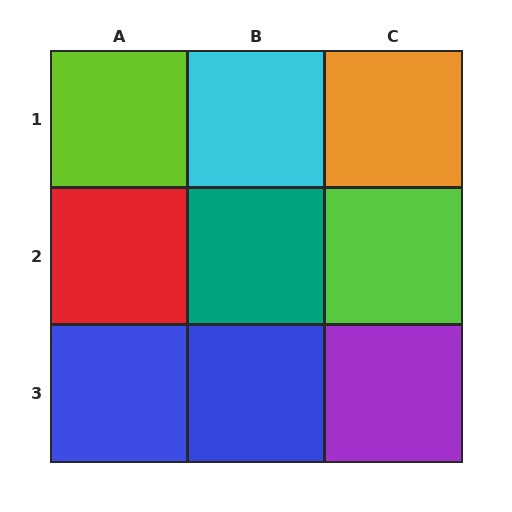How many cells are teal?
1 cell is teal.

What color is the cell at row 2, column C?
Lime.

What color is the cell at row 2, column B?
Teal.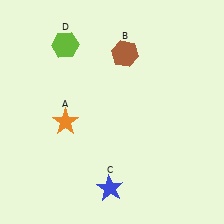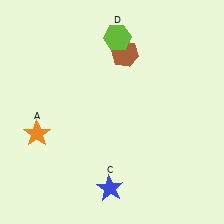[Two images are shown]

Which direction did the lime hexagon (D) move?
The lime hexagon (D) moved right.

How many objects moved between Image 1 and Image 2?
2 objects moved between the two images.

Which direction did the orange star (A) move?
The orange star (A) moved left.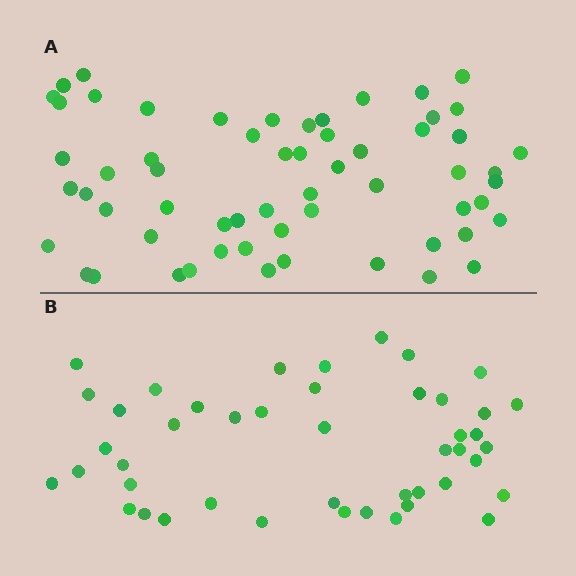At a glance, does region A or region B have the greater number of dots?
Region A (the top region) has more dots.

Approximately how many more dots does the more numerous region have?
Region A has approximately 15 more dots than region B.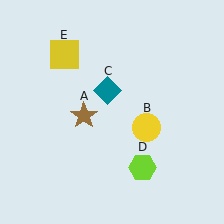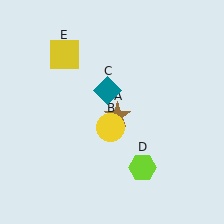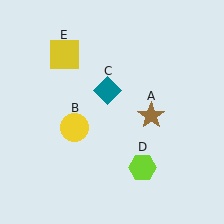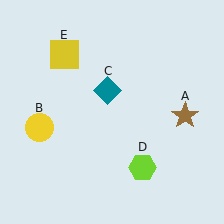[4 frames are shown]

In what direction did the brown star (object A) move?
The brown star (object A) moved right.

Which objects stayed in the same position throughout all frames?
Teal diamond (object C) and lime hexagon (object D) and yellow square (object E) remained stationary.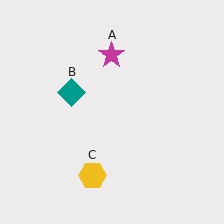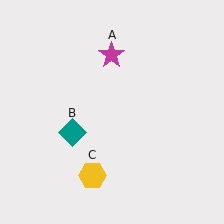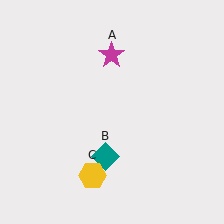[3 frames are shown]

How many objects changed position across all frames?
1 object changed position: teal diamond (object B).